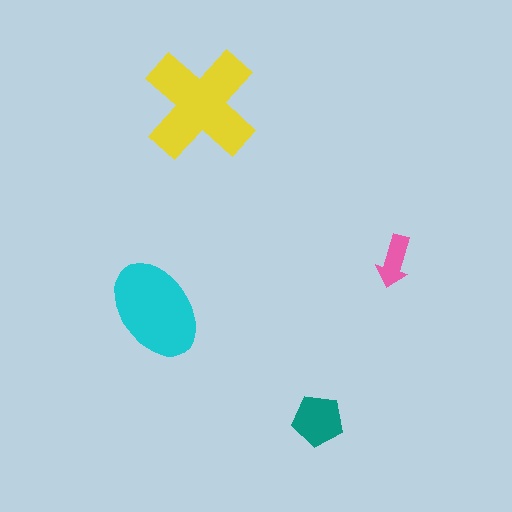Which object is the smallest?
The pink arrow.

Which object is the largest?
The yellow cross.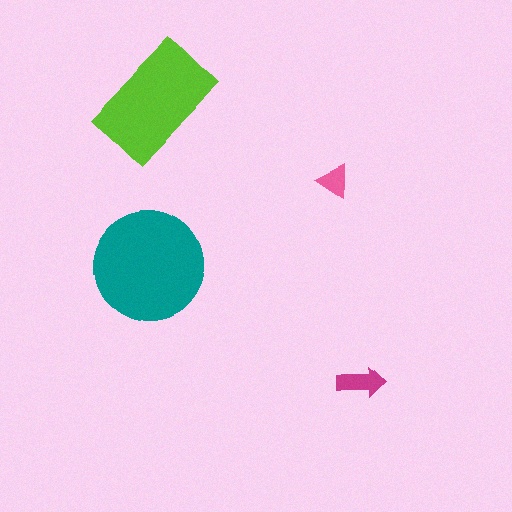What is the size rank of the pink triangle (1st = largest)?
4th.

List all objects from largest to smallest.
The teal circle, the lime rectangle, the magenta arrow, the pink triangle.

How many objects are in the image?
There are 4 objects in the image.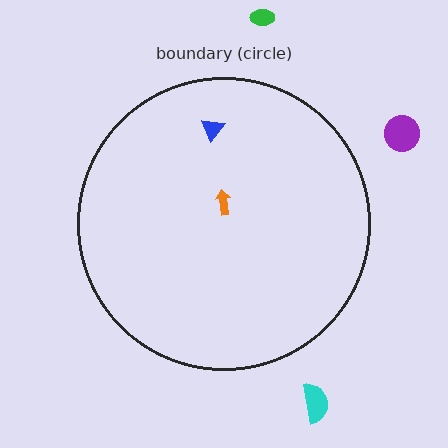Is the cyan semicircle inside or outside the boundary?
Outside.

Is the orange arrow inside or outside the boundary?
Inside.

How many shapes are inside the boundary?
2 inside, 3 outside.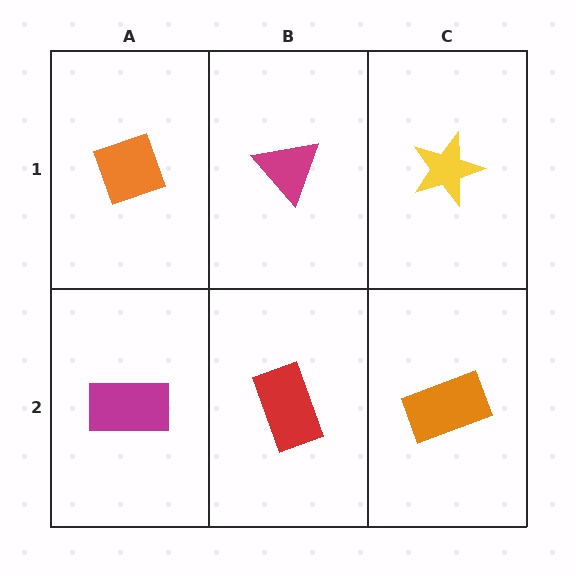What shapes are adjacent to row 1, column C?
An orange rectangle (row 2, column C), a magenta triangle (row 1, column B).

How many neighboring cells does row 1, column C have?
2.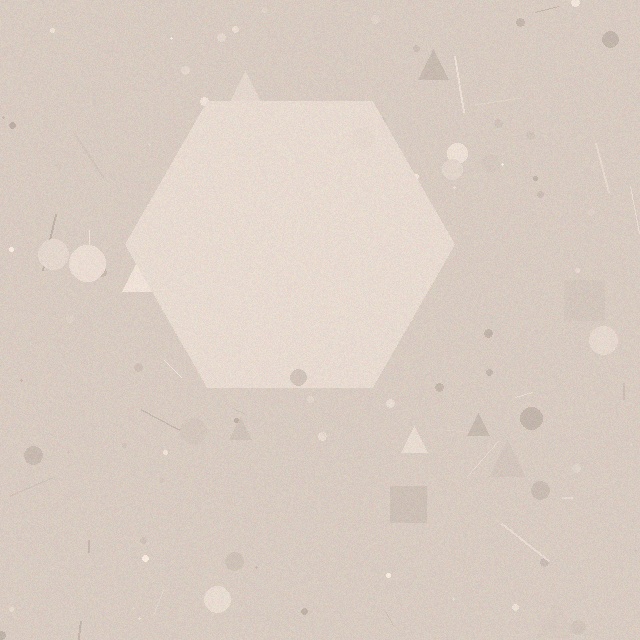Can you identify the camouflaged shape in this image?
The camouflaged shape is a hexagon.